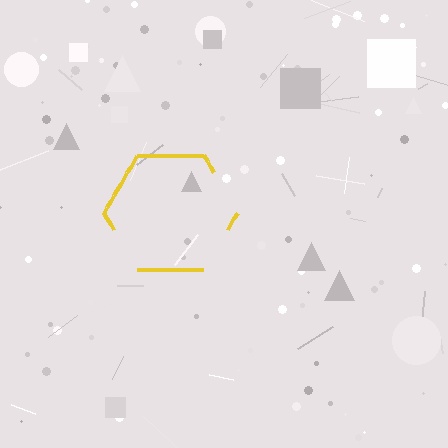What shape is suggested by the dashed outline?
The dashed outline suggests a hexagon.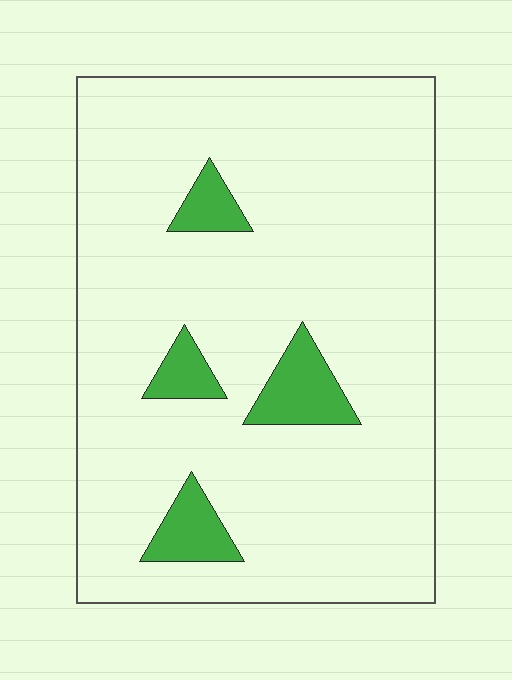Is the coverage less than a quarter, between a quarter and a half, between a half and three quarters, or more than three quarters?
Less than a quarter.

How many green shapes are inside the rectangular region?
4.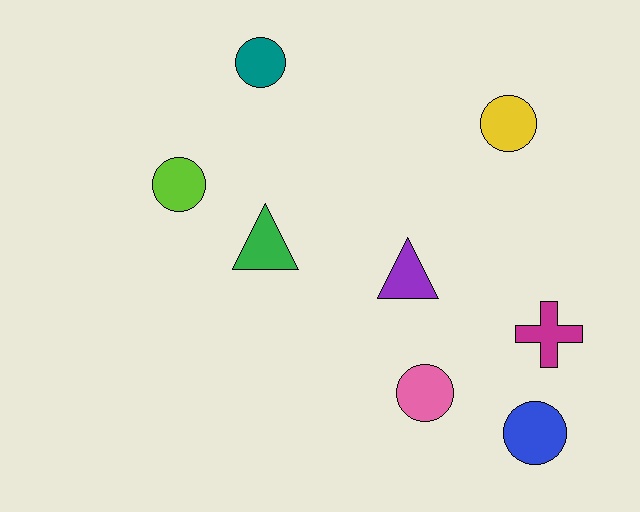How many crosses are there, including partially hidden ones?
There is 1 cross.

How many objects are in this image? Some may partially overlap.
There are 8 objects.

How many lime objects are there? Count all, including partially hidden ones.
There is 1 lime object.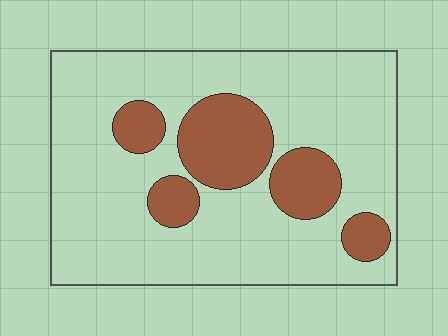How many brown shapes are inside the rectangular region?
5.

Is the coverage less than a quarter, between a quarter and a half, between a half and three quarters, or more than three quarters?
Less than a quarter.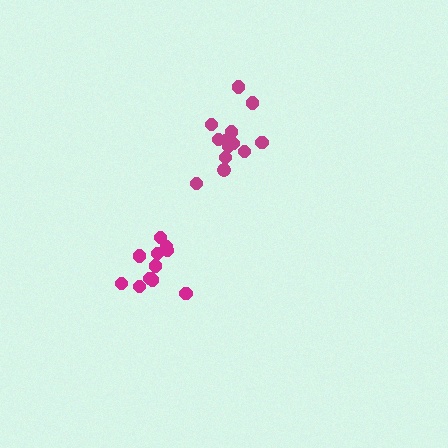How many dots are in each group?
Group 1: 13 dots, Group 2: 11 dots (24 total).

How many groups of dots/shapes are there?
There are 2 groups.